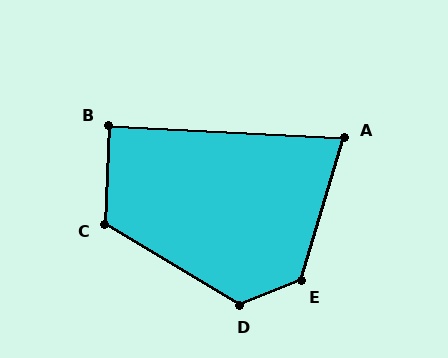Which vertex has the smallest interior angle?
A, at approximately 76 degrees.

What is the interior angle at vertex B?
Approximately 89 degrees (approximately right).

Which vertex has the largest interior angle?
E, at approximately 129 degrees.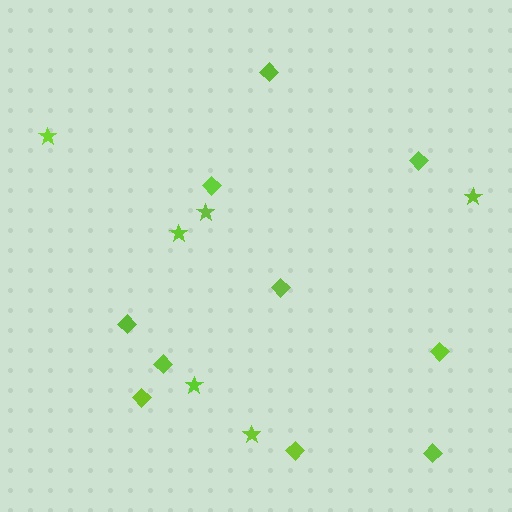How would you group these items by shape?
There are 2 groups: one group of stars (6) and one group of diamonds (10).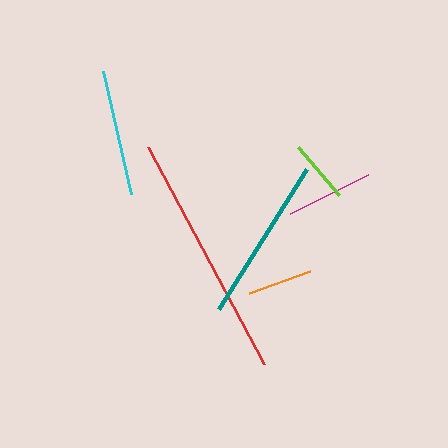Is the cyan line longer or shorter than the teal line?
The teal line is longer than the cyan line.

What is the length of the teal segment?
The teal segment is approximately 166 pixels long.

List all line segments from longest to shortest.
From longest to shortest: red, teal, cyan, magenta, orange, lime.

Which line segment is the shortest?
The lime line is the shortest at approximately 64 pixels.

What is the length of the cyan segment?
The cyan segment is approximately 126 pixels long.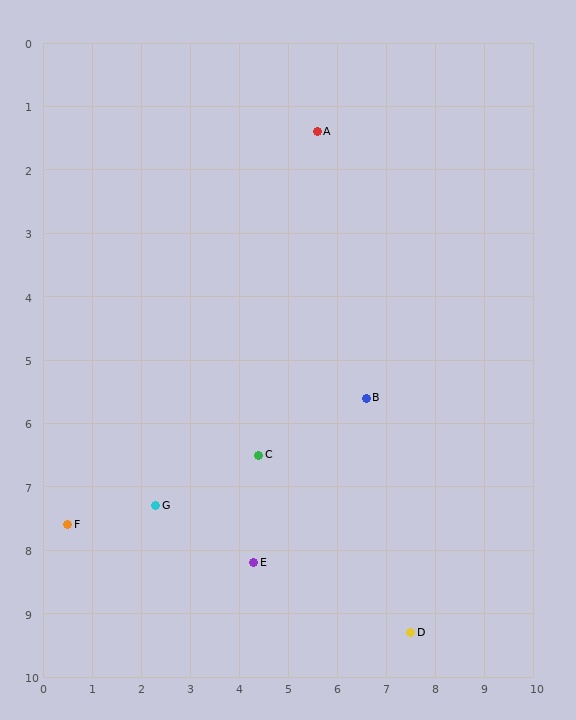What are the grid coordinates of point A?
Point A is at approximately (5.6, 1.4).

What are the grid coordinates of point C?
Point C is at approximately (4.4, 6.5).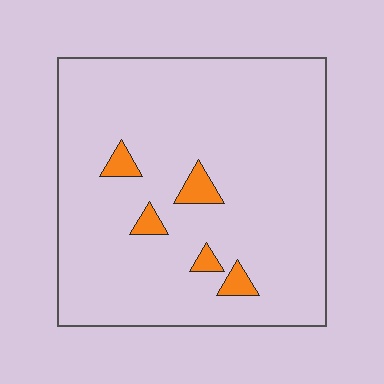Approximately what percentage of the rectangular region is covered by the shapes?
Approximately 5%.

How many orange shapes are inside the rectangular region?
5.